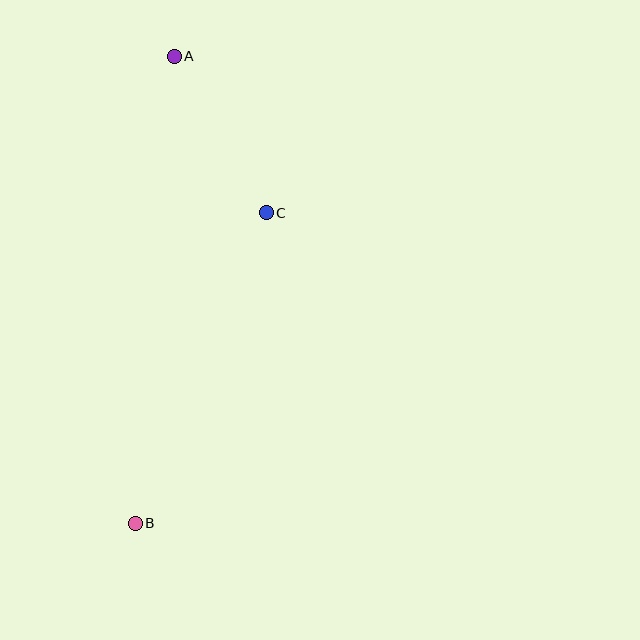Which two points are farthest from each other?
Points A and B are farthest from each other.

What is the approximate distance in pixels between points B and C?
The distance between B and C is approximately 337 pixels.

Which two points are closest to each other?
Points A and C are closest to each other.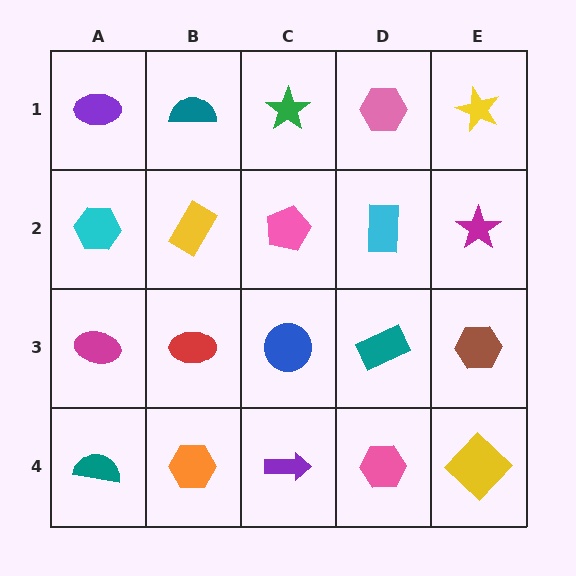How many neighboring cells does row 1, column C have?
3.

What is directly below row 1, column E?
A magenta star.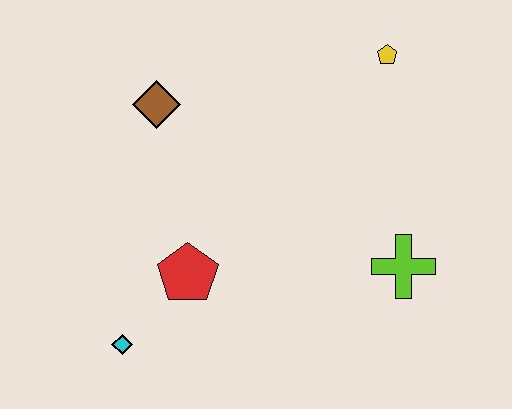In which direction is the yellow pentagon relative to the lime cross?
The yellow pentagon is above the lime cross.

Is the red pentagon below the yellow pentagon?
Yes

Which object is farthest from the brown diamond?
The lime cross is farthest from the brown diamond.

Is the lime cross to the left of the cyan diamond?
No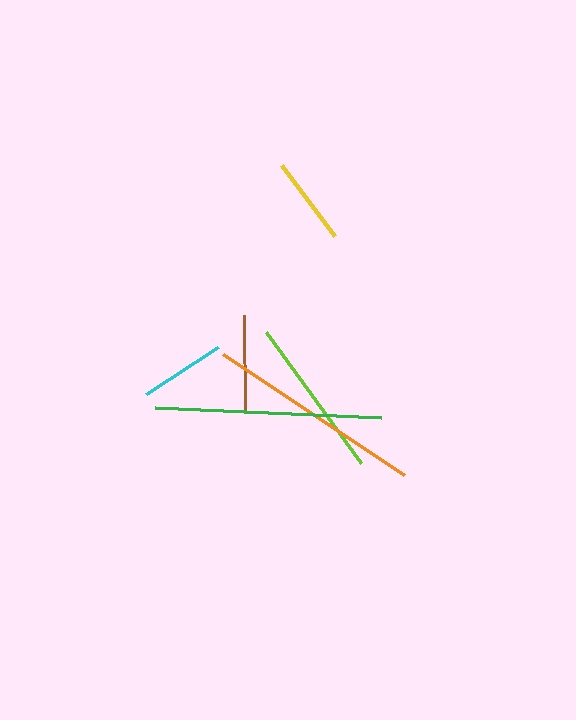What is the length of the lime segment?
The lime segment is approximately 163 pixels long.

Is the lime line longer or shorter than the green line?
The green line is longer than the lime line.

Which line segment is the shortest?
The cyan line is the shortest at approximately 85 pixels.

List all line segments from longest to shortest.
From longest to shortest: green, orange, lime, brown, yellow, cyan.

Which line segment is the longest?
The green line is the longest at approximately 227 pixels.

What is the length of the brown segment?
The brown segment is approximately 98 pixels long.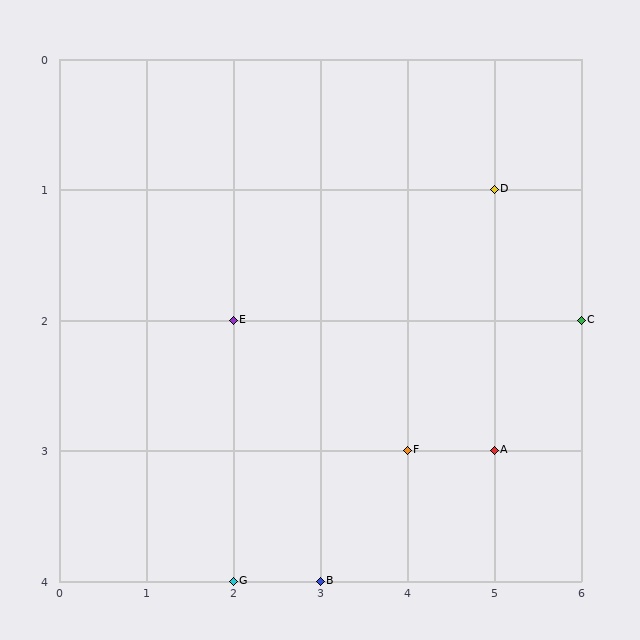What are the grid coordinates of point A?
Point A is at grid coordinates (5, 3).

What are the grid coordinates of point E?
Point E is at grid coordinates (2, 2).